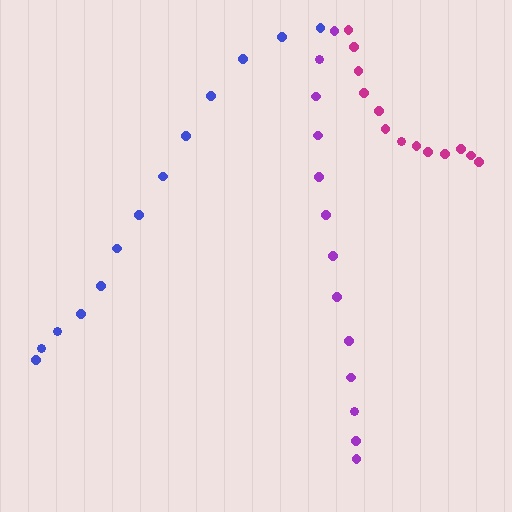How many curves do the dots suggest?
There are 3 distinct paths.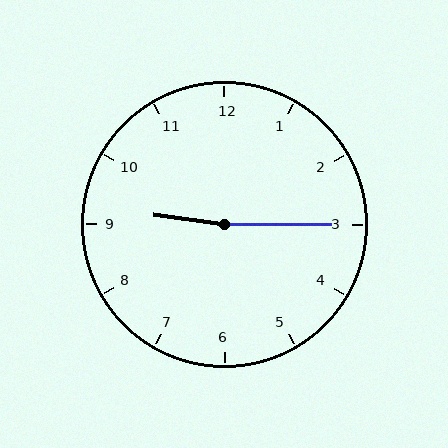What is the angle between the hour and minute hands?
Approximately 172 degrees.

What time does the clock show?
9:15.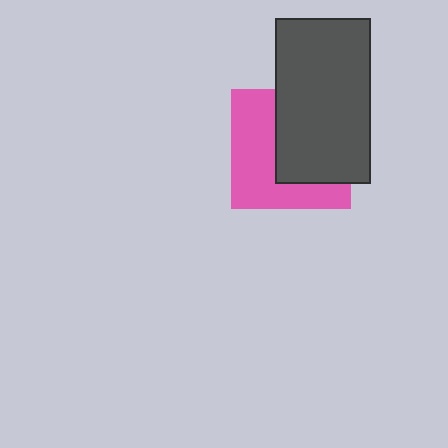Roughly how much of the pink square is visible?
About half of it is visible (roughly 50%).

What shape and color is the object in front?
The object in front is a dark gray rectangle.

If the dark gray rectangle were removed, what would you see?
You would see the complete pink square.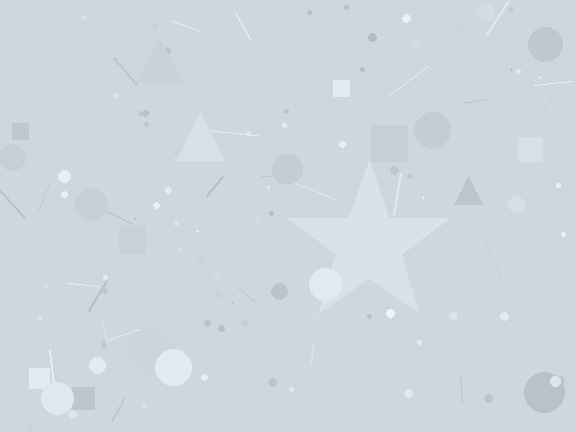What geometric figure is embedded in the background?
A star is embedded in the background.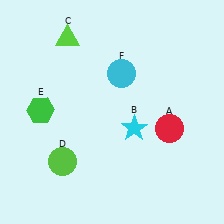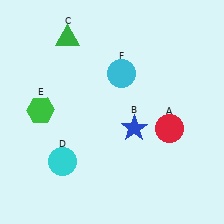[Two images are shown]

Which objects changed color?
B changed from cyan to blue. C changed from lime to green. D changed from lime to cyan.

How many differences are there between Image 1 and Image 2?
There are 3 differences between the two images.